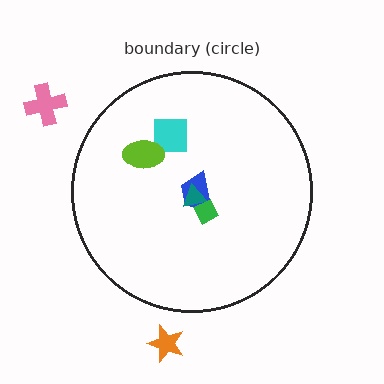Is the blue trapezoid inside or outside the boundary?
Inside.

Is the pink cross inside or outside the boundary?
Outside.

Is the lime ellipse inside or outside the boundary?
Inside.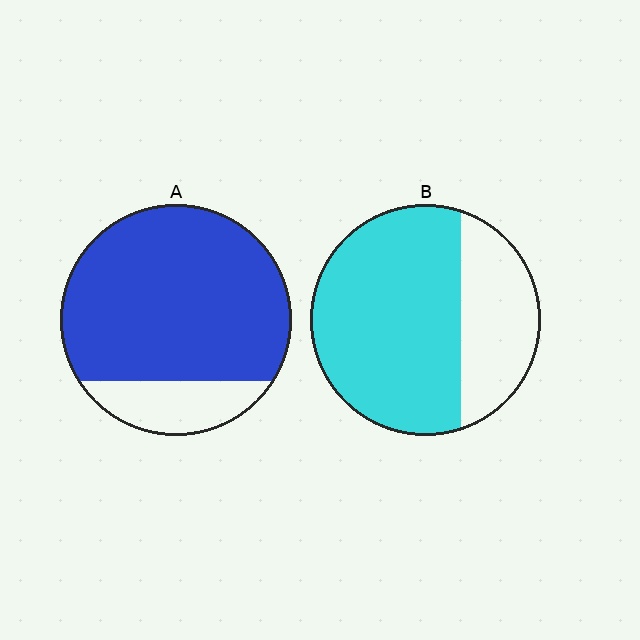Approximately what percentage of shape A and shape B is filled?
A is approximately 80% and B is approximately 70%.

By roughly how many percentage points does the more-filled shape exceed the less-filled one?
By roughly 15 percentage points (A over B).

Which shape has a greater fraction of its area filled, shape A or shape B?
Shape A.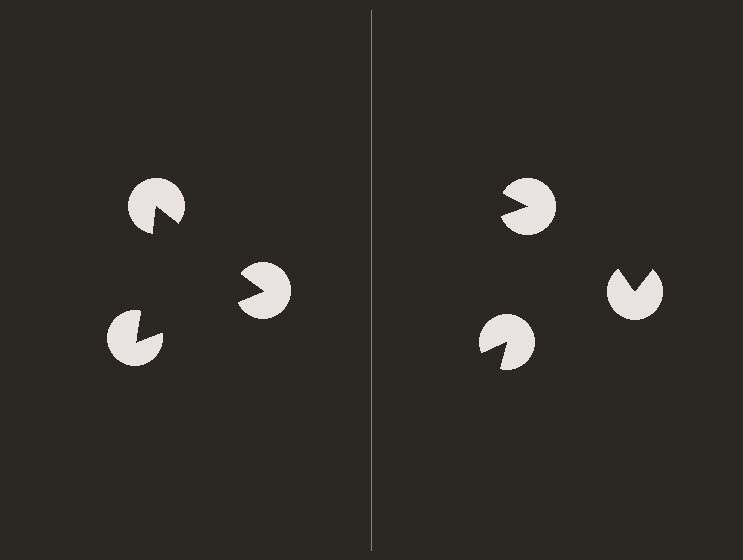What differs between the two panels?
The pac-man discs are positioned identically on both sides; only the wedge orientations differ. On the left they align to a triangle; on the right they are misaligned.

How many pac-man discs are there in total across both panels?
6 — 3 on each side.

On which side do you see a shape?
An illusory triangle appears on the left side. On the right side the wedge cuts are rotated, so no coherent shape forms.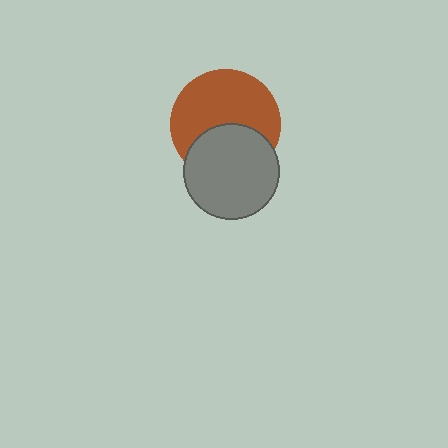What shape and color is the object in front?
The object in front is a gray circle.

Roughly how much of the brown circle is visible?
About half of it is visible (roughly 62%).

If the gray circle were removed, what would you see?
You would see the complete brown circle.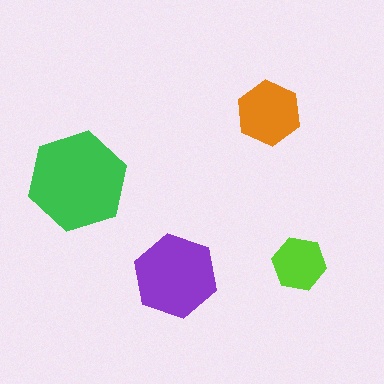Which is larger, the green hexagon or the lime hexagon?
The green one.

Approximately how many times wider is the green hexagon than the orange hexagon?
About 1.5 times wider.